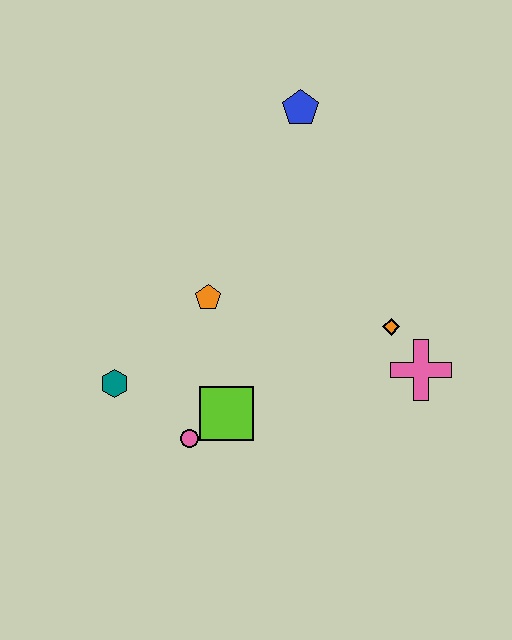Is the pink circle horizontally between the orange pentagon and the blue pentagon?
No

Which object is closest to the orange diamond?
The pink cross is closest to the orange diamond.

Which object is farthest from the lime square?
The blue pentagon is farthest from the lime square.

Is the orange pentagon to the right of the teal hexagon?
Yes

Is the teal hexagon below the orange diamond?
Yes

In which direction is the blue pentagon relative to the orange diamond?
The blue pentagon is above the orange diamond.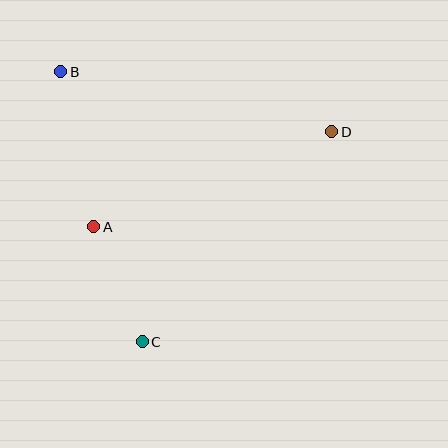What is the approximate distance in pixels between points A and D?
The distance between A and D is approximately 256 pixels.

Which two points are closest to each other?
Points A and C are closest to each other.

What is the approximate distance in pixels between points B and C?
The distance between B and C is approximately 282 pixels.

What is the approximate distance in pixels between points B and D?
The distance between B and D is approximately 278 pixels.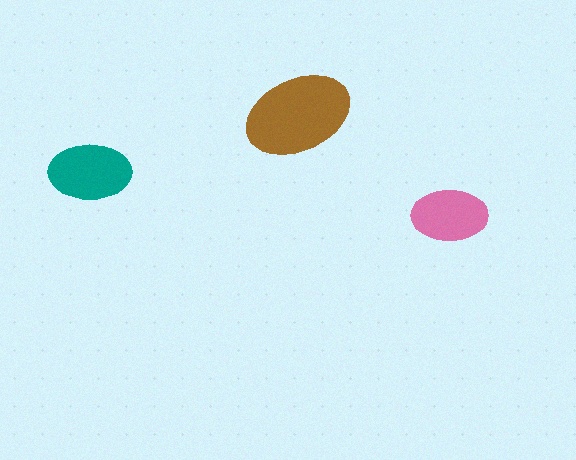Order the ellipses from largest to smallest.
the brown one, the teal one, the pink one.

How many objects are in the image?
There are 3 objects in the image.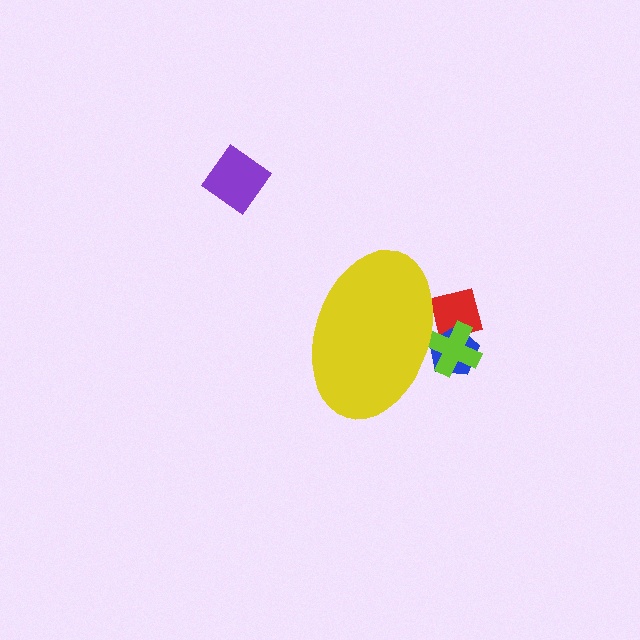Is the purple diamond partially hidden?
No, the purple diamond is fully visible.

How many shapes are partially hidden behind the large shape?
3 shapes are partially hidden.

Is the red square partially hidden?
Yes, the red square is partially hidden behind the yellow ellipse.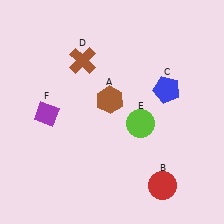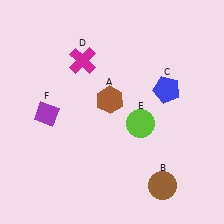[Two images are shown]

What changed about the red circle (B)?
In Image 1, B is red. In Image 2, it changed to brown.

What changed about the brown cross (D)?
In Image 1, D is brown. In Image 2, it changed to magenta.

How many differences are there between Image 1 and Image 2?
There are 2 differences between the two images.